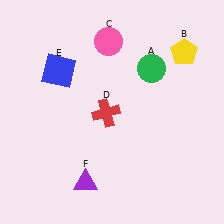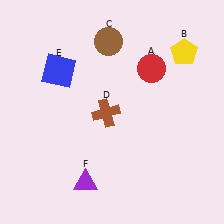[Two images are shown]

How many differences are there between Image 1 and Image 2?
There are 3 differences between the two images.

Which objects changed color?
A changed from green to red. C changed from pink to brown. D changed from red to brown.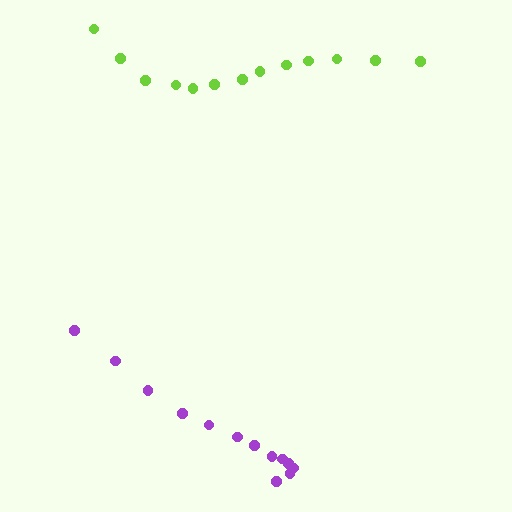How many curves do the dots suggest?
There are 2 distinct paths.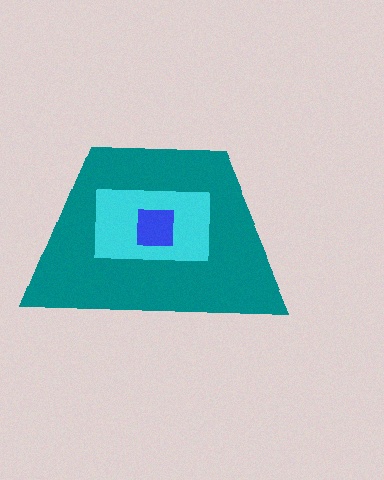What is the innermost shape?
The blue square.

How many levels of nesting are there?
3.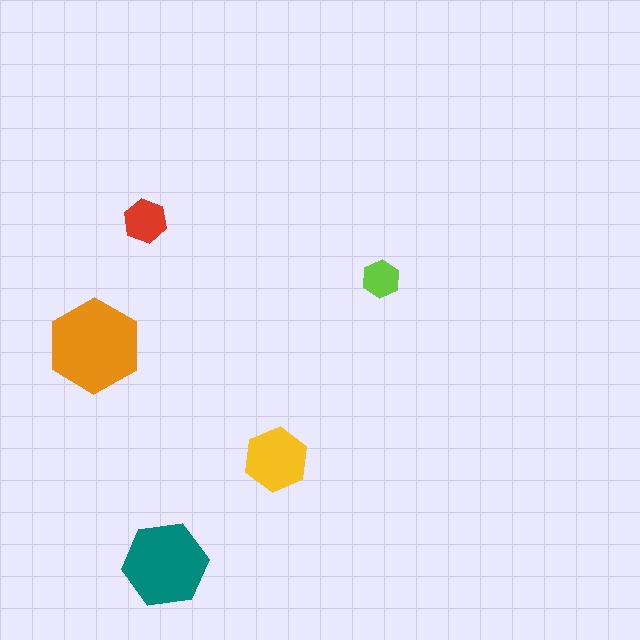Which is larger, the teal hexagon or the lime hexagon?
The teal one.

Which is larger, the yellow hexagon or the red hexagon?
The yellow one.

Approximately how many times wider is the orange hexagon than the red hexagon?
About 2 times wider.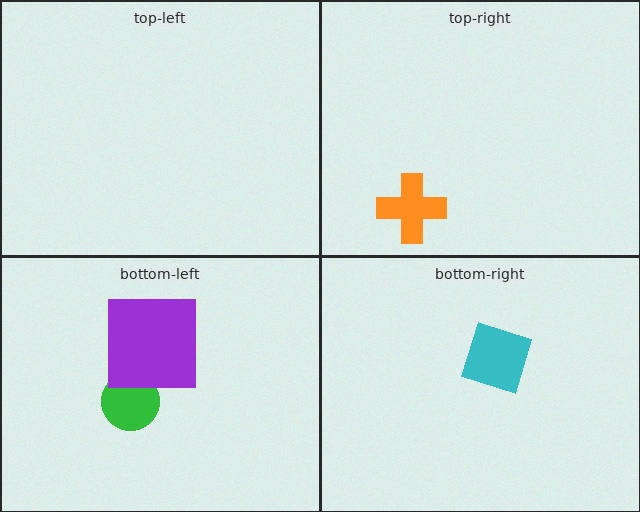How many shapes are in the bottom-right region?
1.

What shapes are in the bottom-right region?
The cyan diamond.